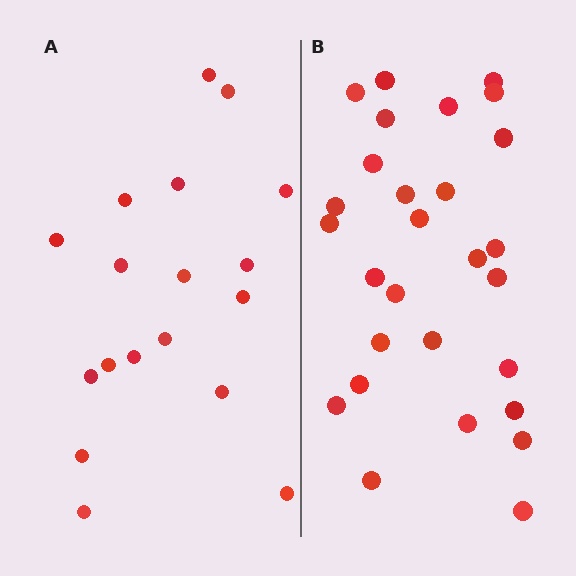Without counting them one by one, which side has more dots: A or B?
Region B (the right region) has more dots.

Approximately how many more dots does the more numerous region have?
Region B has roughly 10 or so more dots than region A.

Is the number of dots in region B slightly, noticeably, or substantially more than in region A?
Region B has substantially more. The ratio is roughly 1.6 to 1.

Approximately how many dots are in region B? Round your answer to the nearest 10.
About 30 dots. (The exact count is 28, which rounds to 30.)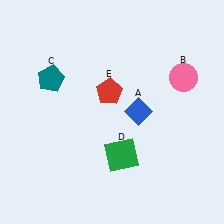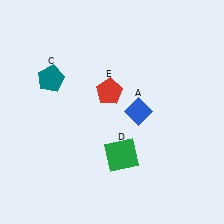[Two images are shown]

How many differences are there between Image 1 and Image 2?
There is 1 difference between the two images.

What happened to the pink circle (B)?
The pink circle (B) was removed in Image 2. It was in the top-right area of Image 1.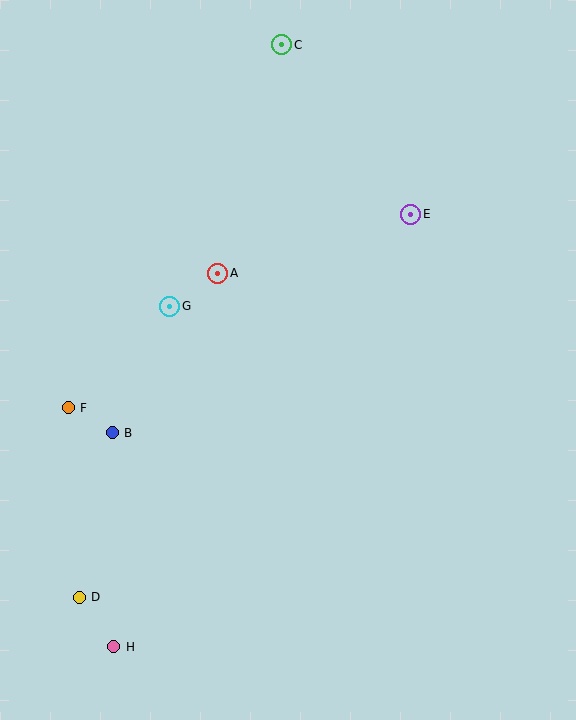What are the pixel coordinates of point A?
Point A is at (218, 273).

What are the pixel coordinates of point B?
Point B is at (112, 433).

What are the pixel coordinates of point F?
Point F is at (68, 408).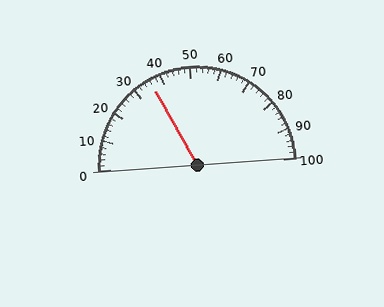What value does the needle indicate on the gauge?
The needle indicates approximately 36.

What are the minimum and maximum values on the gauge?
The gauge ranges from 0 to 100.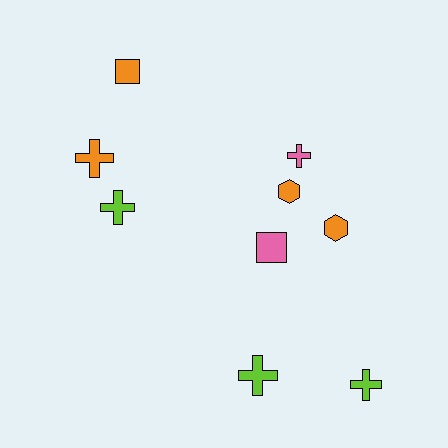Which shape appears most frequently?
Cross, with 5 objects.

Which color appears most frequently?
Orange, with 4 objects.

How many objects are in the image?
There are 9 objects.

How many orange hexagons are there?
There are 2 orange hexagons.